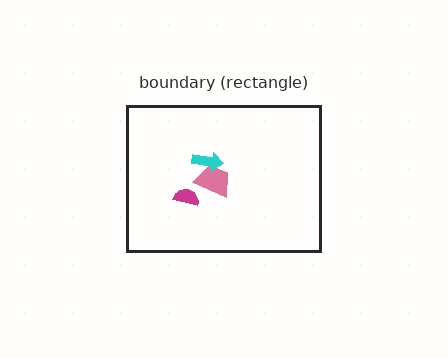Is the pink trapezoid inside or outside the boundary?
Inside.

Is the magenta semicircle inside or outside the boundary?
Inside.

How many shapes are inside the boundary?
3 inside, 0 outside.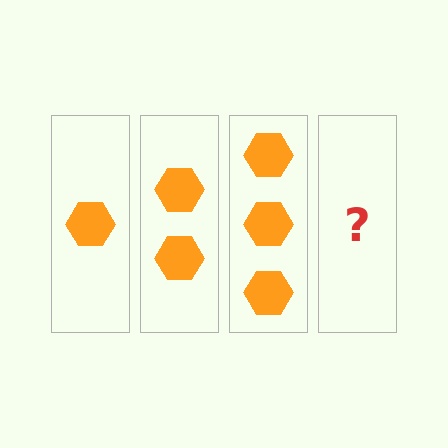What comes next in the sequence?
The next element should be 4 hexagons.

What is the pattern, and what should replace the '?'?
The pattern is that each step adds one more hexagon. The '?' should be 4 hexagons.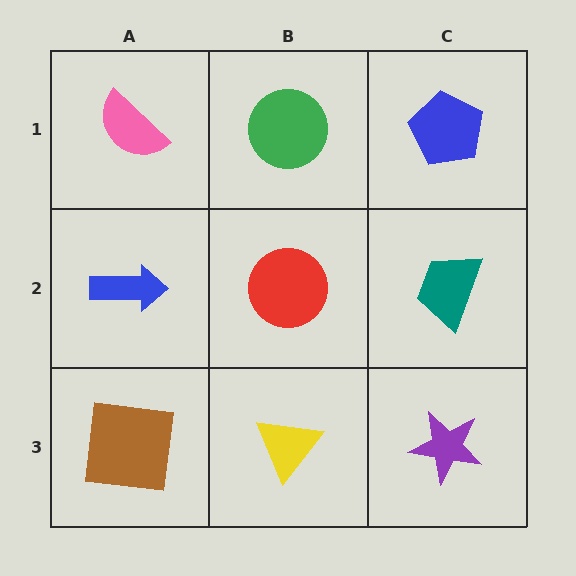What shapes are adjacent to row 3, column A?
A blue arrow (row 2, column A), a yellow triangle (row 3, column B).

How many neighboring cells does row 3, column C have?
2.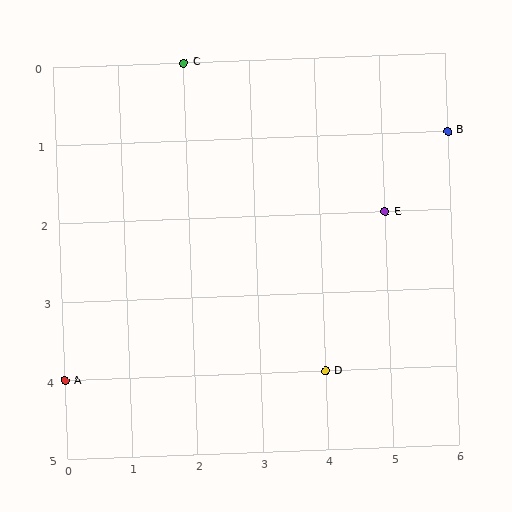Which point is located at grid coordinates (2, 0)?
Point C is at (2, 0).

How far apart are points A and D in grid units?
Points A and D are 4 columns apart.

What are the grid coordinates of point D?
Point D is at grid coordinates (4, 4).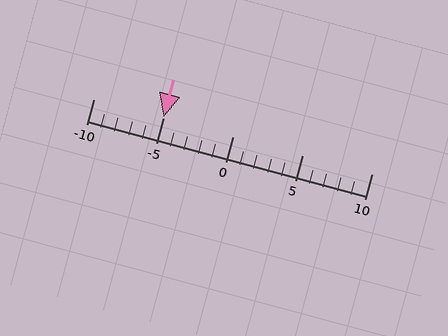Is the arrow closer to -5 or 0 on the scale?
The arrow is closer to -5.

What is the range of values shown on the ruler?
The ruler shows values from -10 to 10.